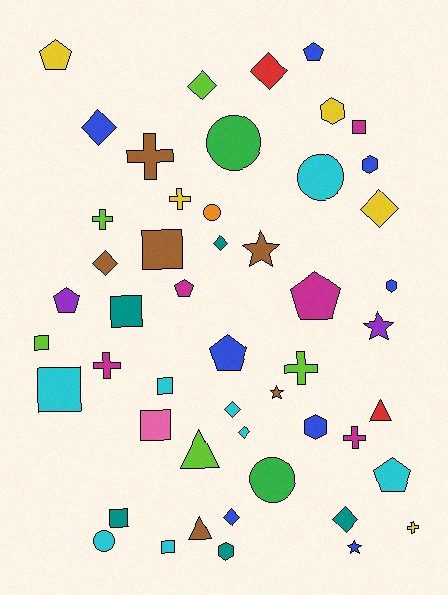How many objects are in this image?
There are 50 objects.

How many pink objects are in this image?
There is 1 pink object.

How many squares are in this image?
There are 9 squares.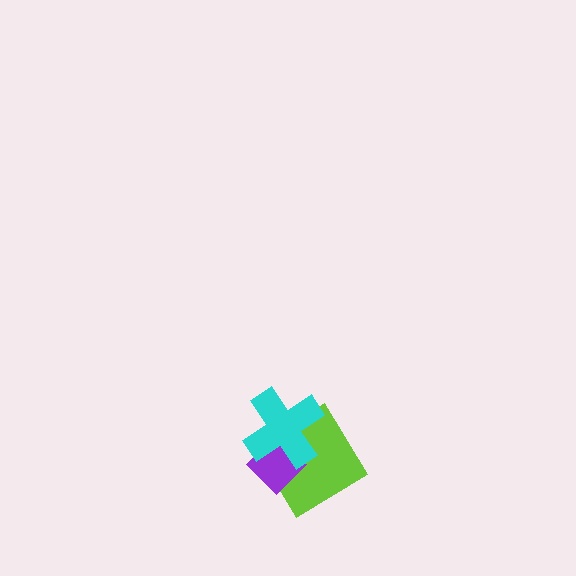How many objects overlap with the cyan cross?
2 objects overlap with the cyan cross.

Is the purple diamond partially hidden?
Yes, it is partially covered by another shape.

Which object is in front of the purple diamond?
The cyan cross is in front of the purple diamond.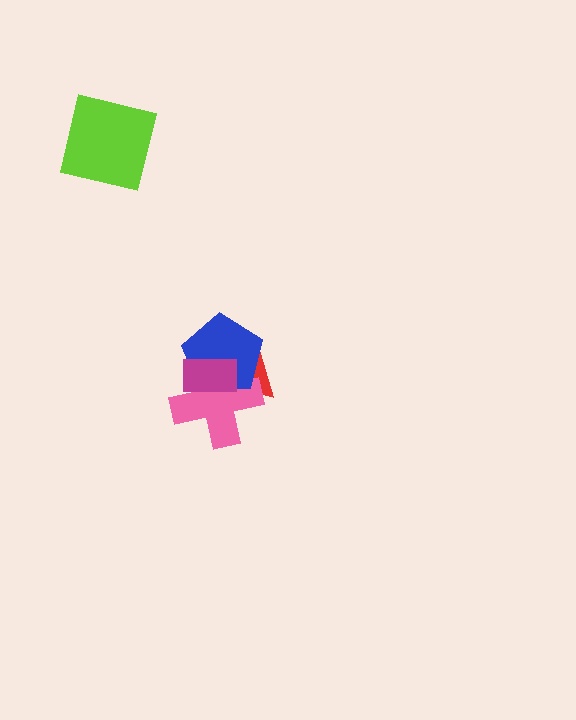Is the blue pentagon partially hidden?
Yes, it is partially covered by another shape.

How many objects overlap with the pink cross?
3 objects overlap with the pink cross.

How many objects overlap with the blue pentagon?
3 objects overlap with the blue pentagon.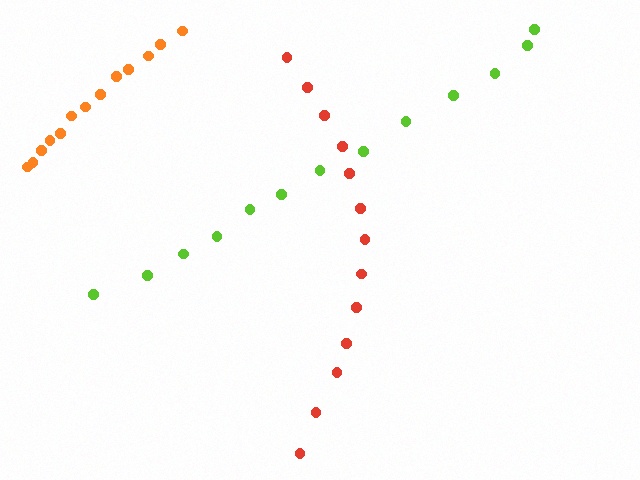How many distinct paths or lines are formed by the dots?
There are 3 distinct paths.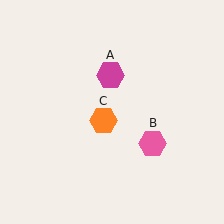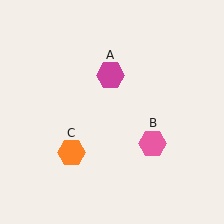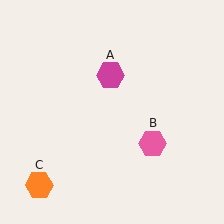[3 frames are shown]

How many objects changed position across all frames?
1 object changed position: orange hexagon (object C).